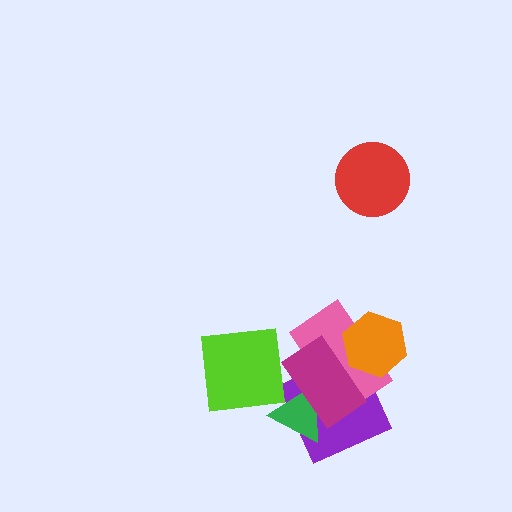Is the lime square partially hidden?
No, no other shape covers it.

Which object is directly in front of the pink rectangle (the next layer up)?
The orange hexagon is directly in front of the pink rectangle.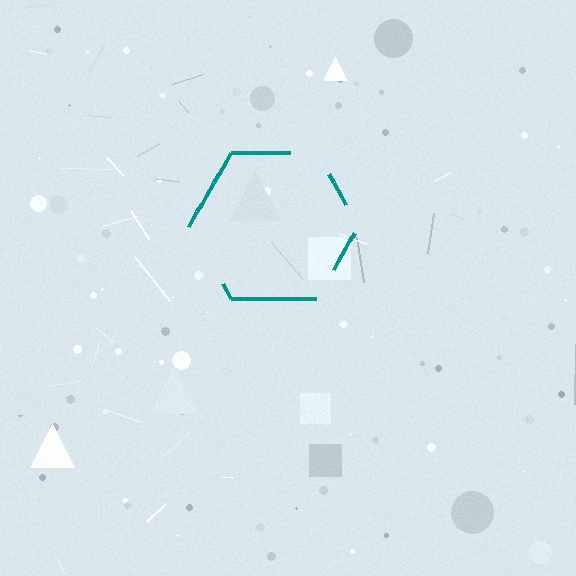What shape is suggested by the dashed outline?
The dashed outline suggests a hexagon.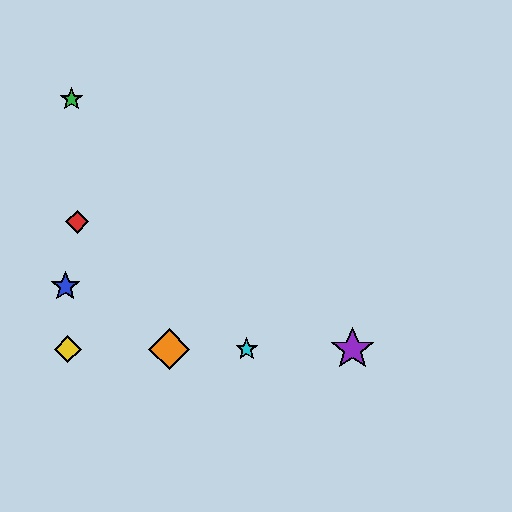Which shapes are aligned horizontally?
The yellow diamond, the purple star, the orange diamond, the cyan star are aligned horizontally.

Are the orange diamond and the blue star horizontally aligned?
No, the orange diamond is at y≈349 and the blue star is at y≈286.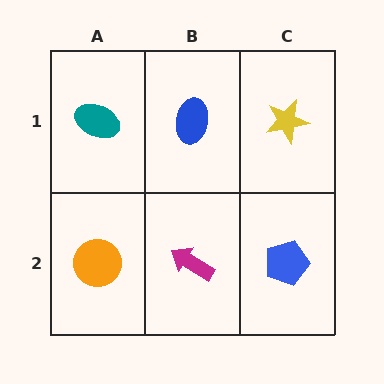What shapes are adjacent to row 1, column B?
A magenta arrow (row 2, column B), a teal ellipse (row 1, column A), a yellow star (row 1, column C).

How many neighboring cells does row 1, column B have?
3.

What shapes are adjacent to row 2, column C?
A yellow star (row 1, column C), a magenta arrow (row 2, column B).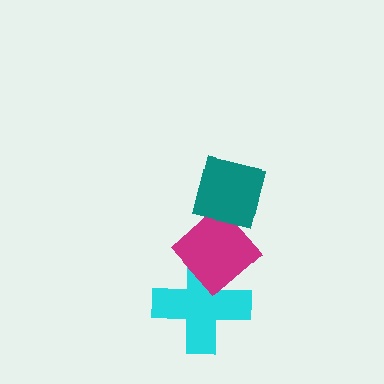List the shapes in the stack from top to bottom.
From top to bottom: the teal square, the magenta diamond, the cyan cross.